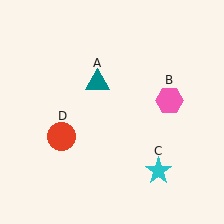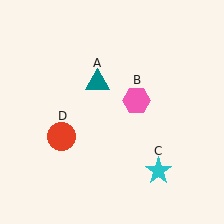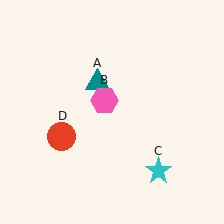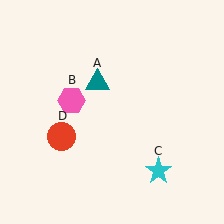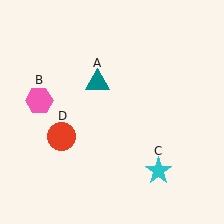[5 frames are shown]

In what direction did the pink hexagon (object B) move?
The pink hexagon (object B) moved left.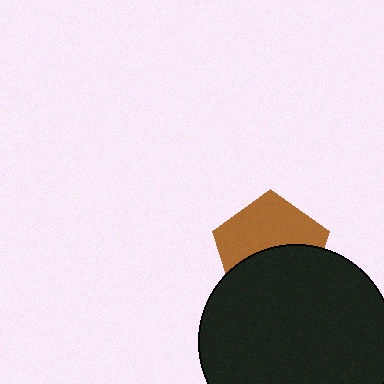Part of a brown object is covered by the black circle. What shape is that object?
It is a pentagon.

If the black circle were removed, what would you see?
You would see the complete brown pentagon.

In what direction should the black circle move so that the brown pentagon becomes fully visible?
The black circle should move down. That is the shortest direction to clear the overlap and leave the brown pentagon fully visible.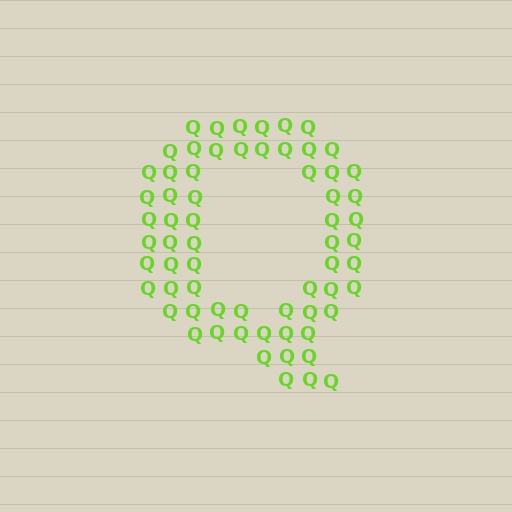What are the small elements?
The small elements are letter Q's.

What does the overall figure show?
The overall figure shows the letter Q.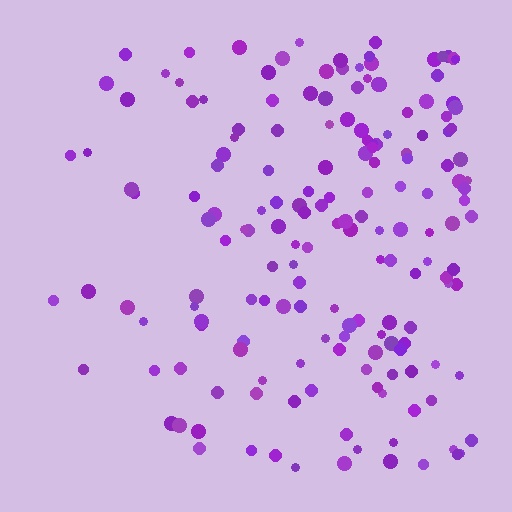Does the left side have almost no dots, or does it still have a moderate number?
Still a moderate number, just noticeably fewer than the right.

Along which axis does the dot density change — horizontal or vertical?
Horizontal.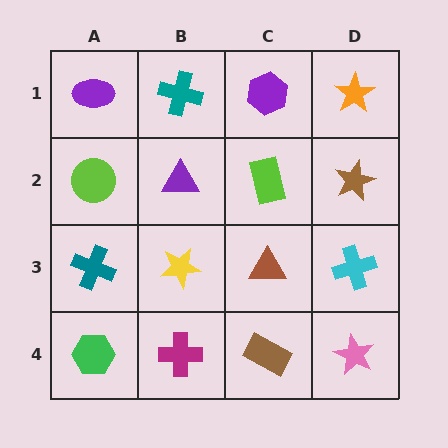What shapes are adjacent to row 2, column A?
A purple ellipse (row 1, column A), a teal cross (row 3, column A), a purple triangle (row 2, column B).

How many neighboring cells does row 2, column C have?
4.